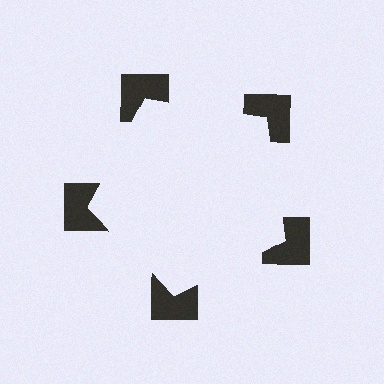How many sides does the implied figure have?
5 sides.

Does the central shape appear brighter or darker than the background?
It typically appears slightly brighter than the background, even though no actual brightness change is drawn.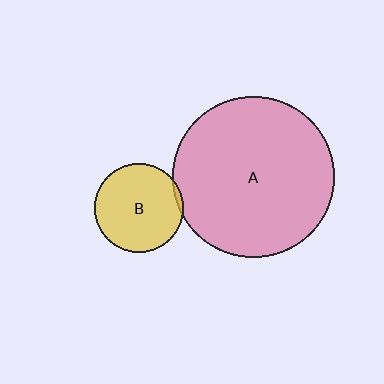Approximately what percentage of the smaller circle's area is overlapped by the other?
Approximately 5%.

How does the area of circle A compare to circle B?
Approximately 3.3 times.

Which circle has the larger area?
Circle A (pink).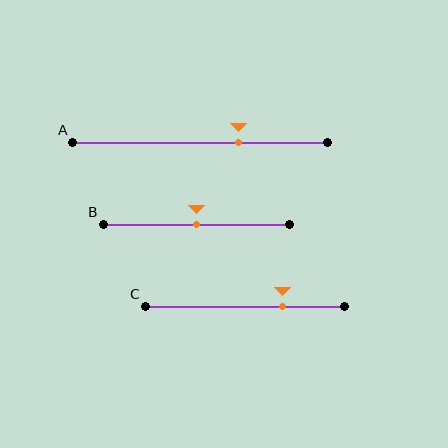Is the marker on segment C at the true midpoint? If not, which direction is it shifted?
No, the marker on segment C is shifted to the right by about 19% of the segment length.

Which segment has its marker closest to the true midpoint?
Segment B has its marker closest to the true midpoint.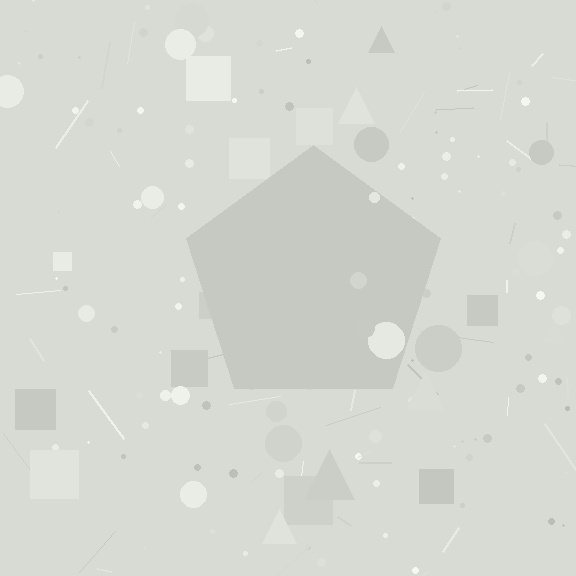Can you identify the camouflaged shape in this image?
The camouflaged shape is a pentagon.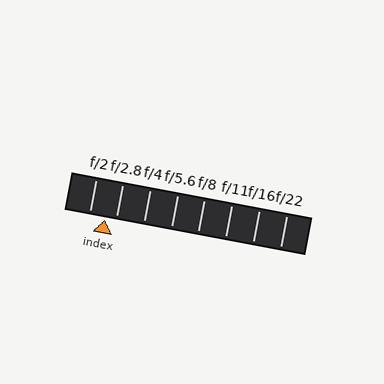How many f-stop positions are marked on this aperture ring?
There are 8 f-stop positions marked.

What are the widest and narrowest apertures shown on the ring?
The widest aperture shown is f/2 and the narrowest is f/22.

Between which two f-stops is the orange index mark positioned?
The index mark is between f/2 and f/2.8.